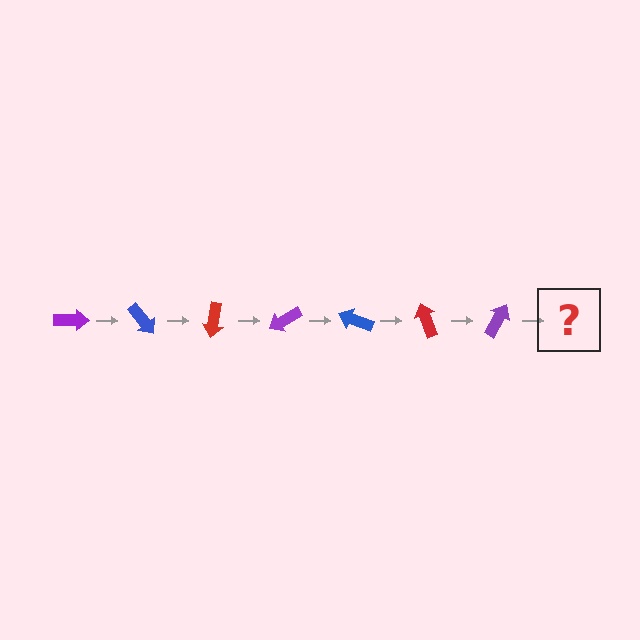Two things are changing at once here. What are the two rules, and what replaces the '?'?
The two rules are that it rotates 50 degrees each step and the color cycles through purple, blue, and red. The '?' should be a blue arrow, rotated 350 degrees from the start.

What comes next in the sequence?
The next element should be a blue arrow, rotated 350 degrees from the start.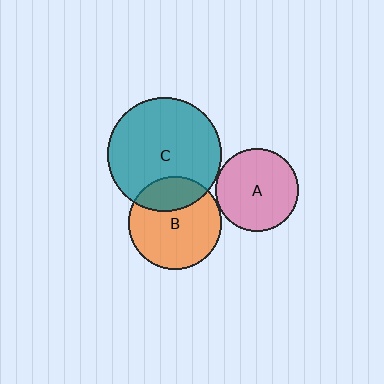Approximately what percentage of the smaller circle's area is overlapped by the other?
Approximately 25%.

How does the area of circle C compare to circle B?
Approximately 1.5 times.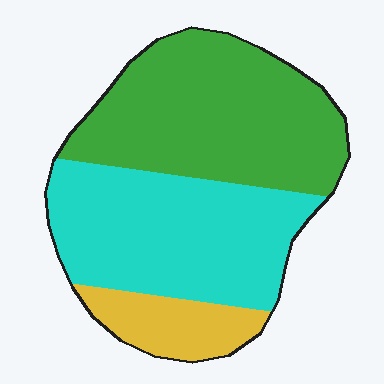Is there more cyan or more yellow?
Cyan.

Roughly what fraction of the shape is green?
Green covers 45% of the shape.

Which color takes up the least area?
Yellow, at roughly 15%.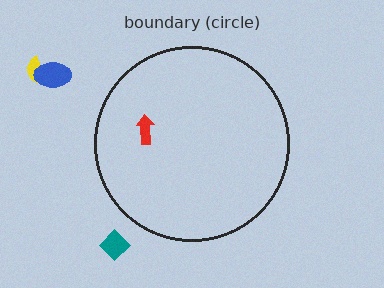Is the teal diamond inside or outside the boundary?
Outside.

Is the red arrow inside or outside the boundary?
Inside.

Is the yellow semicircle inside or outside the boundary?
Outside.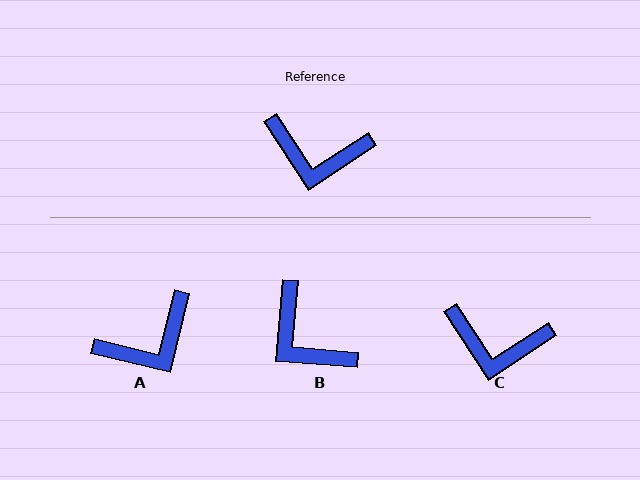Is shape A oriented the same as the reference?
No, it is off by about 43 degrees.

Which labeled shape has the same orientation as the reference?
C.